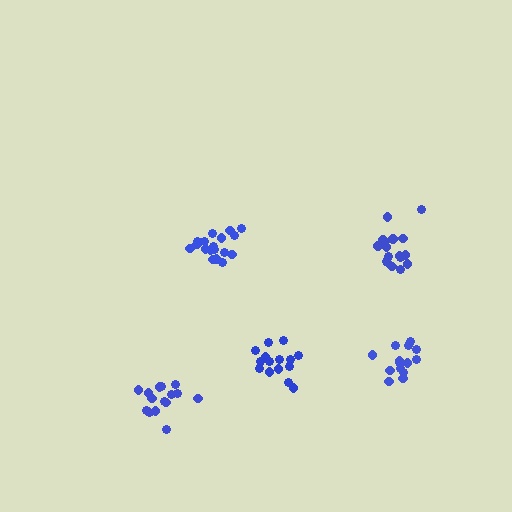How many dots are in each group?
Group 1: 15 dots, Group 2: 17 dots, Group 3: 18 dots, Group 4: 15 dots, Group 5: 14 dots (79 total).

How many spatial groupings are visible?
There are 5 spatial groupings.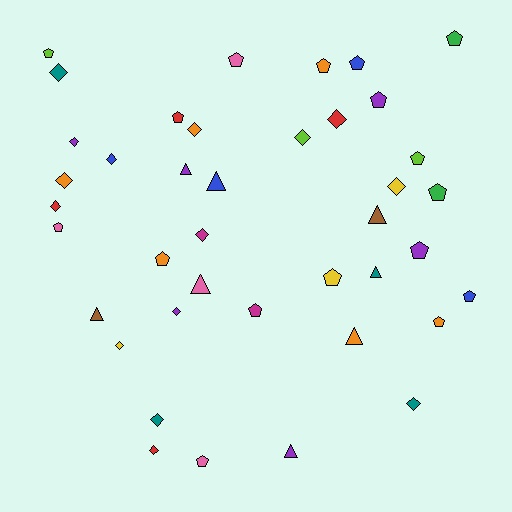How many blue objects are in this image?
There are 4 blue objects.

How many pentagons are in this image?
There are 17 pentagons.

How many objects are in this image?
There are 40 objects.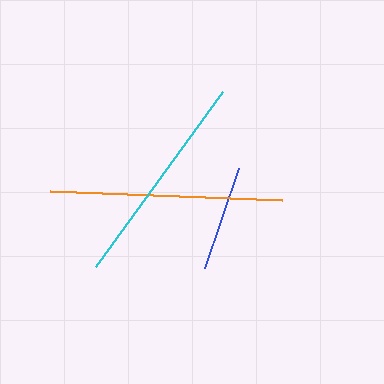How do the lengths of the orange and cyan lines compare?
The orange and cyan lines are approximately the same length.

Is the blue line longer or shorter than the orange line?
The orange line is longer than the blue line.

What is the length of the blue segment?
The blue segment is approximately 106 pixels long.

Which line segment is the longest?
The orange line is the longest at approximately 233 pixels.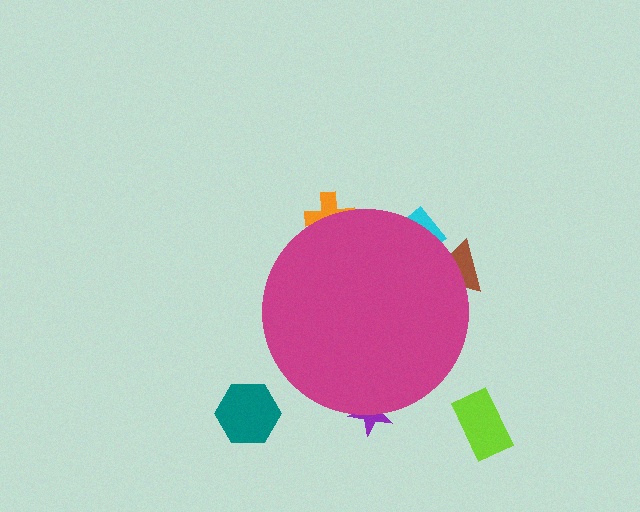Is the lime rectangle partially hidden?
No, the lime rectangle is fully visible.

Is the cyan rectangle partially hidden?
Yes, the cyan rectangle is partially hidden behind the magenta circle.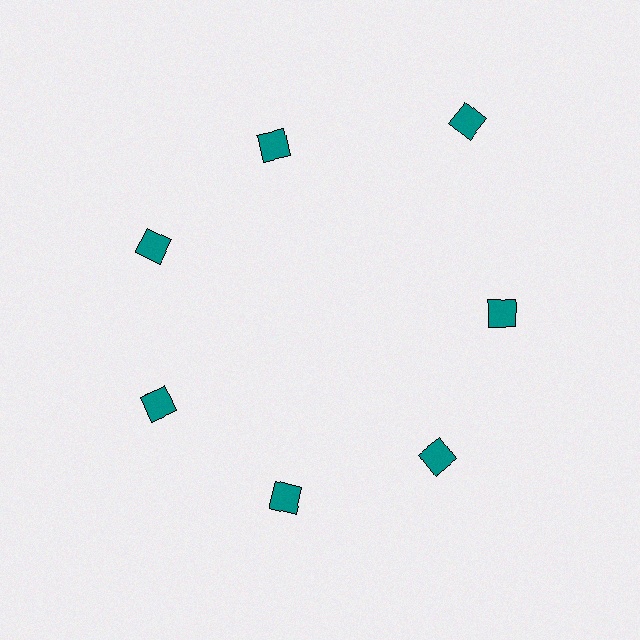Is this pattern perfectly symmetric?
No. The 7 teal diamonds are arranged in a ring, but one element near the 1 o'clock position is pushed outward from the center, breaking the 7-fold rotational symmetry.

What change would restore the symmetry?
The symmetry would be restored by moving it inward, back onto the ring so that all 7 diamonds sit at equal angles and equal distance from the center.